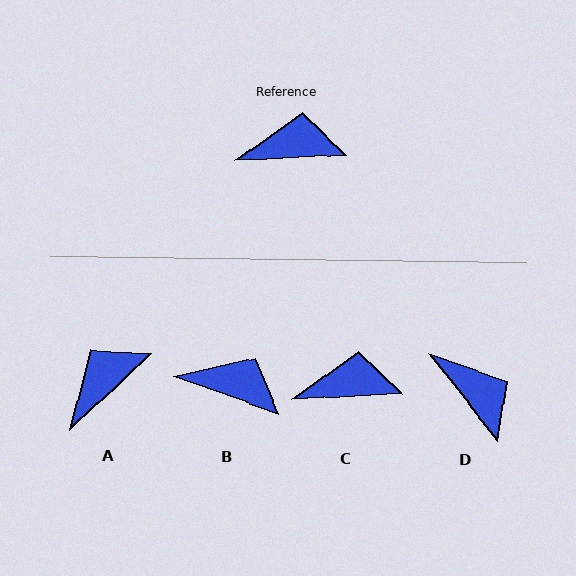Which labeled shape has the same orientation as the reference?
C.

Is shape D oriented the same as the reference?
No, it is off by about 55 degrees.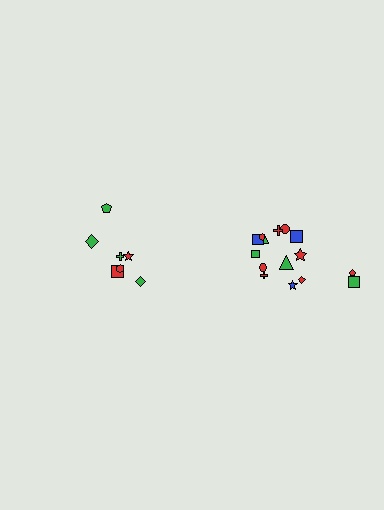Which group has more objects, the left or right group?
The right group.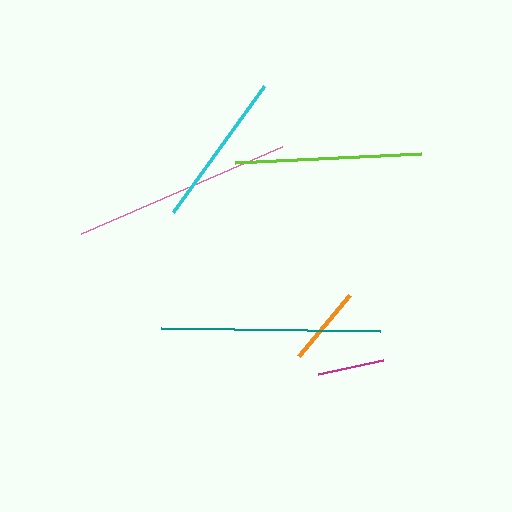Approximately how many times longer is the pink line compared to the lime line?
The pink line is approximately 1.2 times the length of the lime line.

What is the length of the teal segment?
The teal segment is approximately 218 pixels long.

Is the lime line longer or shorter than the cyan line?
The lime line is longer than the cyan line.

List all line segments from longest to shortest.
From longest to shortest: pink, teal, lime, cyan, orange, magenta.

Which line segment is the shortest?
The magenta line is the shortest at approximately 66 pixels.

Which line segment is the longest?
The pink line is the longest at approximately 218 pixels.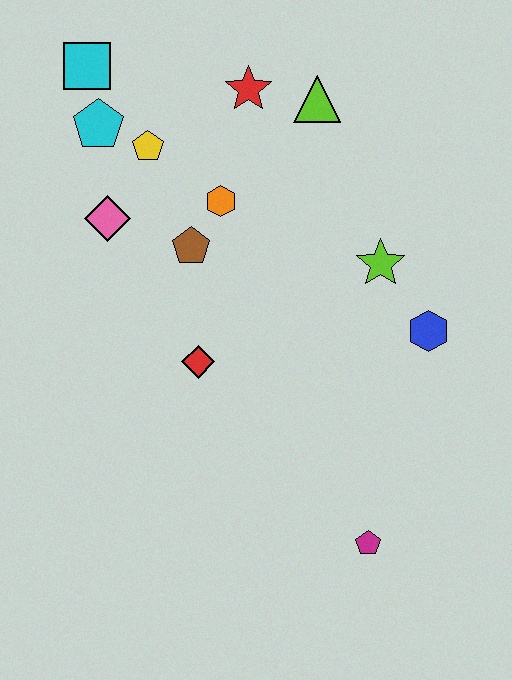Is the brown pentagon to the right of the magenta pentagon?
No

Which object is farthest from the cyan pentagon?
The magenta pentagon is farthest from the cyan pentagon.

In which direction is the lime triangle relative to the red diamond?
The lime triangle is above the red diamond.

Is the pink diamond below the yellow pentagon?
Yes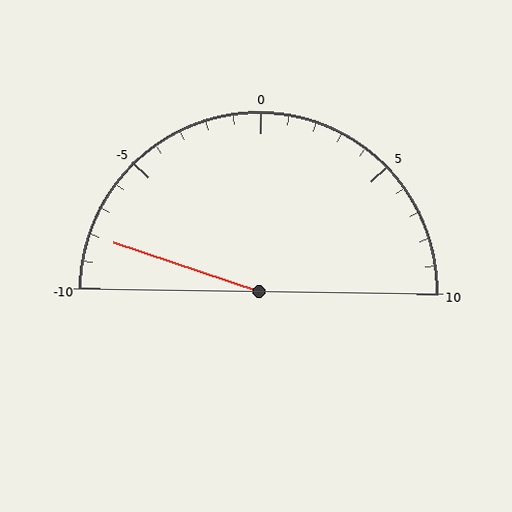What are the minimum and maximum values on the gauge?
The gauge ranges from -10 to 10.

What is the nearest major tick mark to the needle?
The nearest major tick mark is -10.